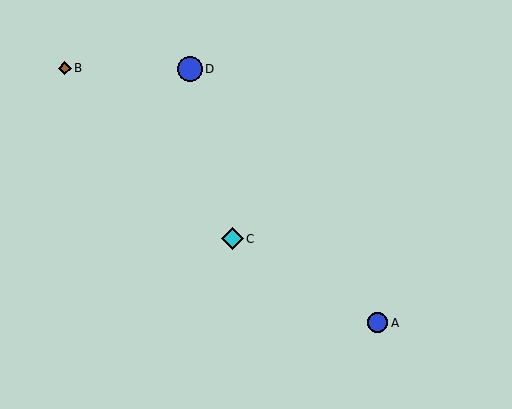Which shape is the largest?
The blue circle (labeled D) is the largest.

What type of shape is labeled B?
Shape B is a brown diamond.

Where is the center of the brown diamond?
The center of the brown diamond is at (65, 68).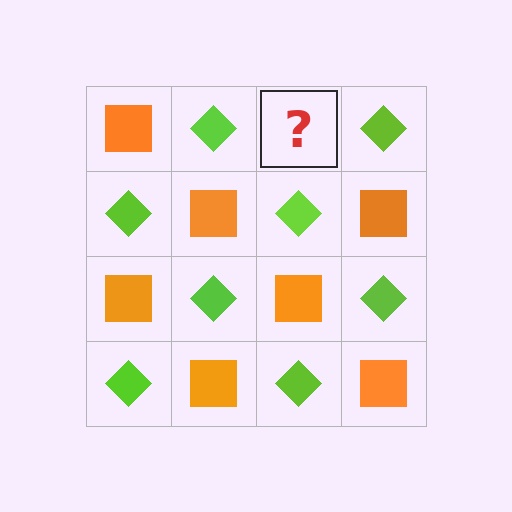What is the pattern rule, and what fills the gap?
The rule is that it alternates orange square and lime diamond in a checkerboard pattern. The gap should be filled with an orange square.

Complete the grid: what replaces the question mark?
The question mark should be replaced with an orange square.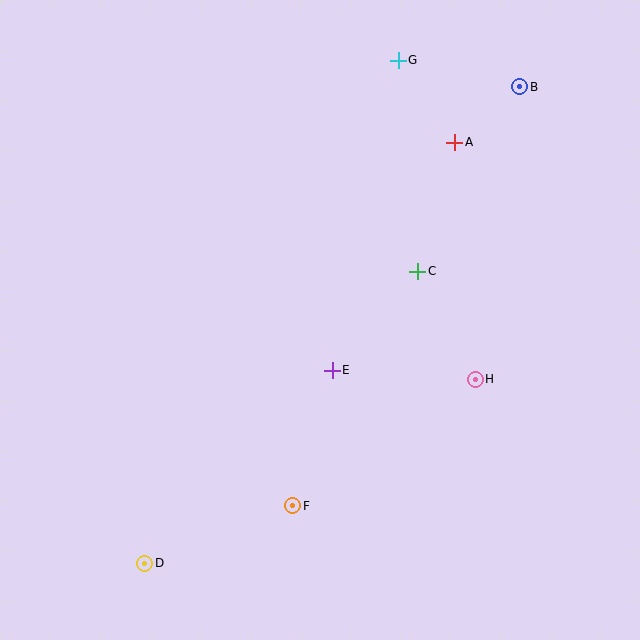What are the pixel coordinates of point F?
Point F is at (293, 506).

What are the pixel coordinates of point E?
Point E is at (332, 370).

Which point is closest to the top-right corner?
Point B is closest to the top-right corner.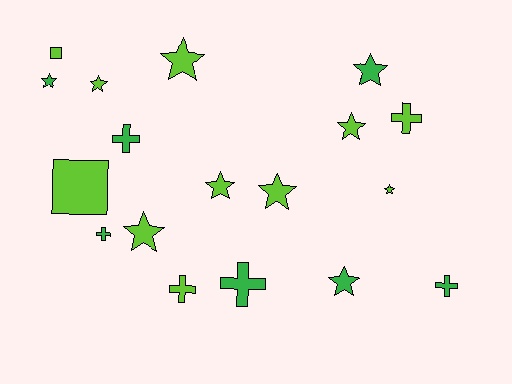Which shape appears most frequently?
Star, with 10 objects.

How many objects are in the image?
There are 18 objects.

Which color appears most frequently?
Lime, with 11 objects.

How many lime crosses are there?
There are 2 lime crosses.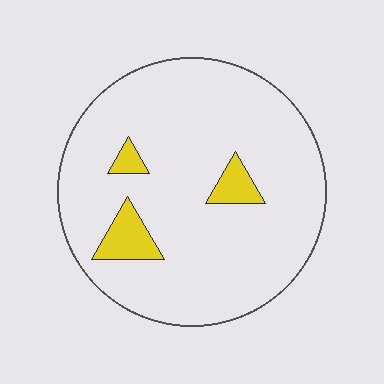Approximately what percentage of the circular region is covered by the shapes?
Approximately 10%.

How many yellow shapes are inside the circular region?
3.